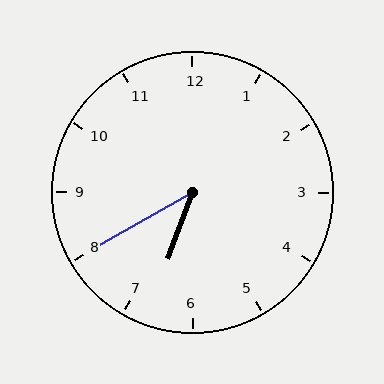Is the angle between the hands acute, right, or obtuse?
It is acute.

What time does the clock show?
6:40.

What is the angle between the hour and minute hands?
Approximately 40 degrees.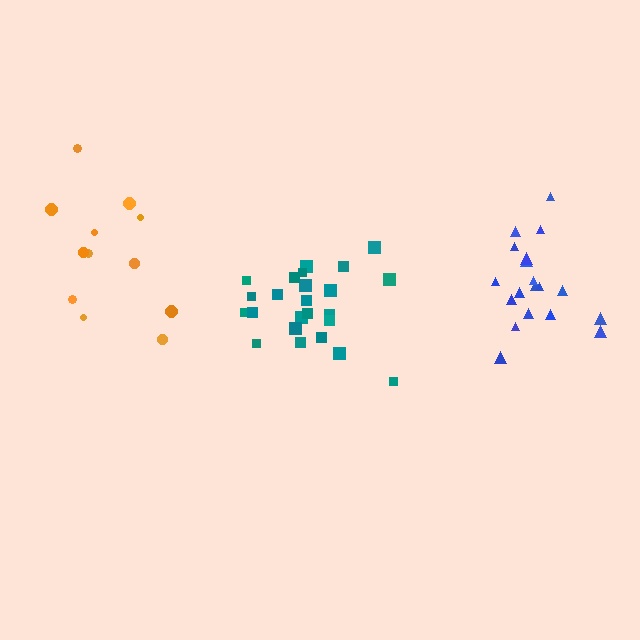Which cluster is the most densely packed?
Teal.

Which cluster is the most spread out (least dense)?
Orange.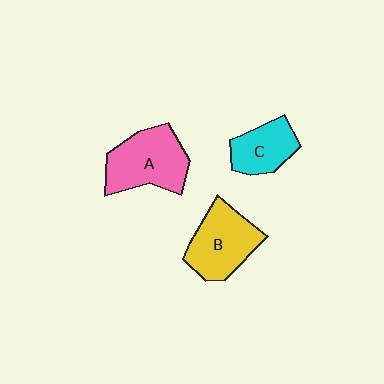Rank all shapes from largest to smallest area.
From largest to smallest: A (pink), B (yellow), C (cyan).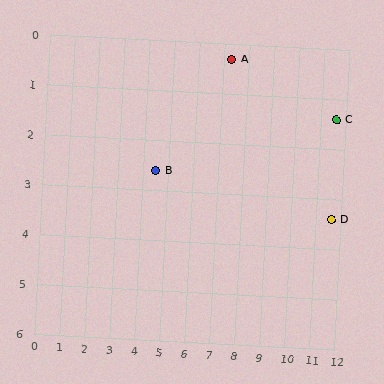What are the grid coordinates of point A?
Point A is at approximately (7.3, 0.3).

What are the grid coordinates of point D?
Point D is at approximately (11.6, 3.4).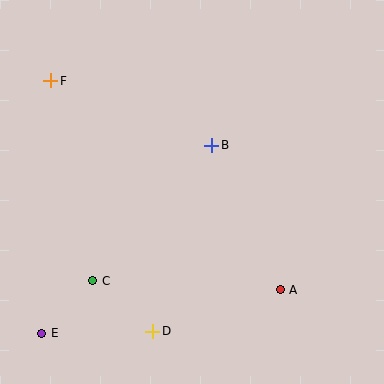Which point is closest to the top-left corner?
Point F is closest to the top-left corner.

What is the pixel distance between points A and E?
The distance between A and E is 242 pixels.